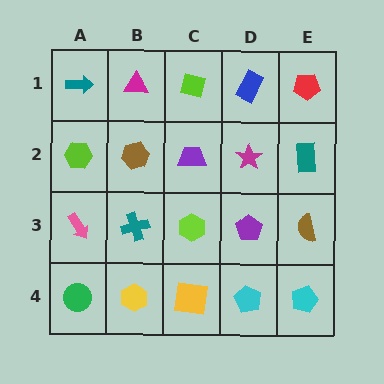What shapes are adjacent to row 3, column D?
A magenta star (row 2, column D), a cyan pentagon (row 4, column D), a lime hexagon (row 3, column C), a brown semicircle (row 3, column E).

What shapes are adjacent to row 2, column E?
A red pentagon (row 1, column E), a brown semicircle (row 3, column E), a magenta star (row 2, column D).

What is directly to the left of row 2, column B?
A lime hexagon.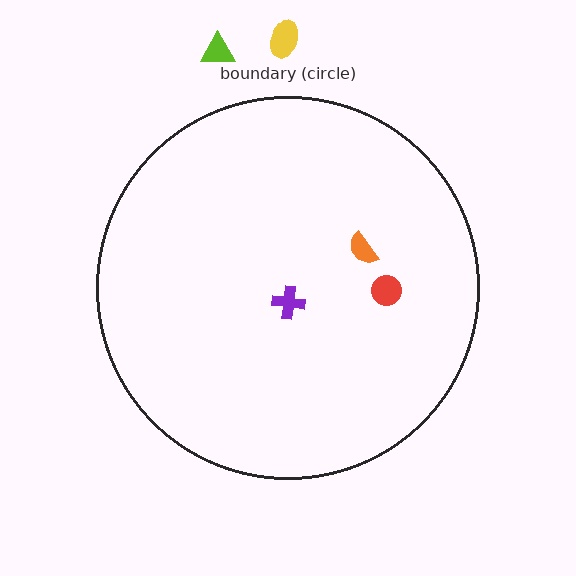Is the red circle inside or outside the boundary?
Inside.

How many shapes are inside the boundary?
3 inside, 2 outside.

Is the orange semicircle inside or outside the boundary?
Inside.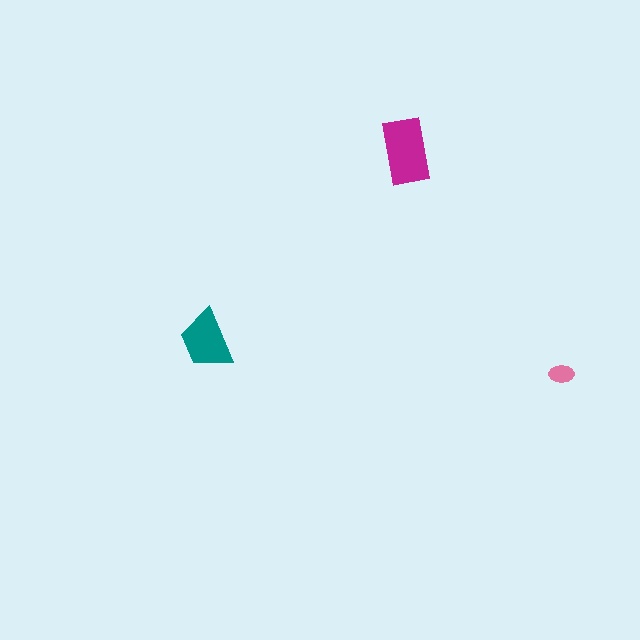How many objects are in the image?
There are 3 objects in the image.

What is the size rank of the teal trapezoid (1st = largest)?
2nd.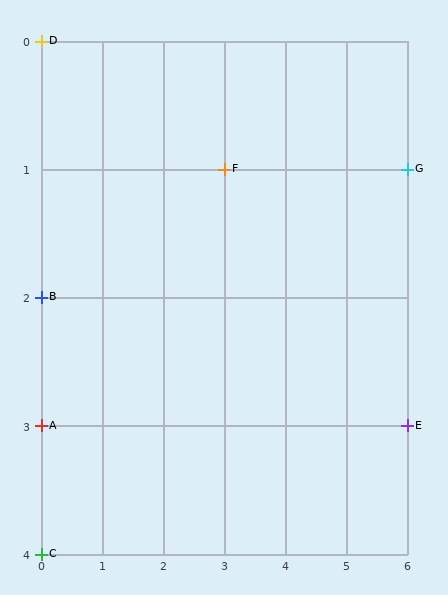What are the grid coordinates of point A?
Point A is at grid coordinates (0, 3).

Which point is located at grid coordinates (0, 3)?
Point A is at (0, 3).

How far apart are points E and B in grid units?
Points E and B are 6 columns and 1 row apart (about 6.1 grid units diagonally).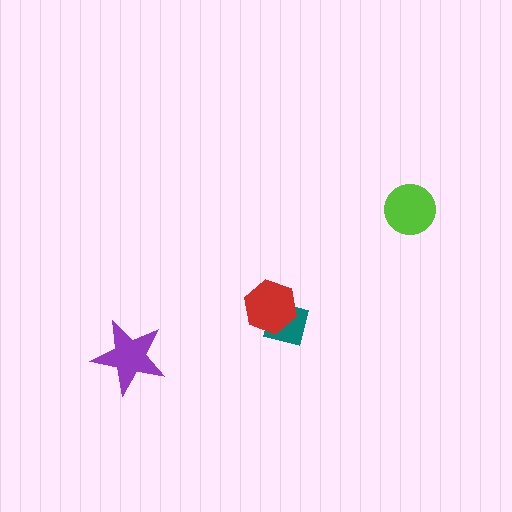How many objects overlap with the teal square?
1 object overlaps with the teal square.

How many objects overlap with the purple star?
0 objects overlap with the purple star.